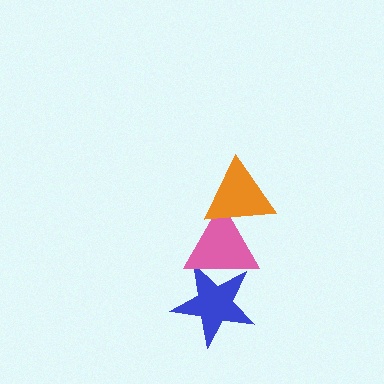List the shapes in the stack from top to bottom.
From top to bottom: the orange triangle, the pink triangle, the blue star.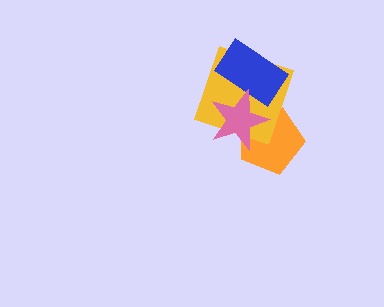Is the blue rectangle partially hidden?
Yes, it is partially covered by another shape.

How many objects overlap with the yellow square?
3 objects overlap with the yellow square.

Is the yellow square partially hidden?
Yes, it is partially covered by another shape.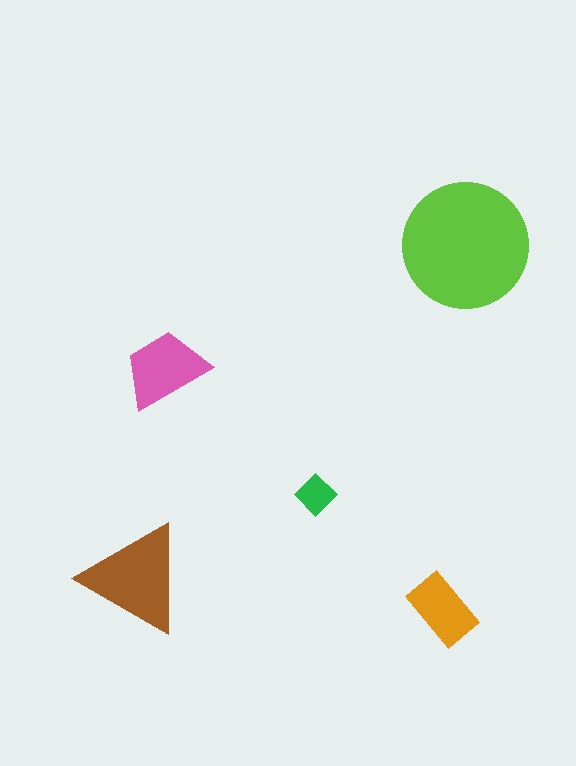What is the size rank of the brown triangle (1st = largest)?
2nd.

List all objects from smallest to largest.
The green diamond, the orange rectangle, the pink trapezoid, the brown triangle, the lime circle.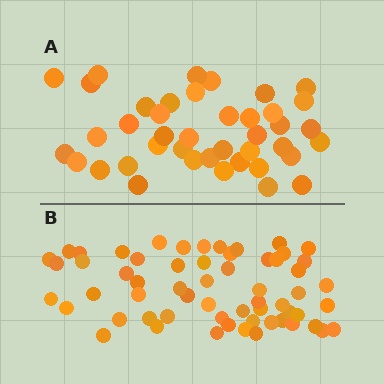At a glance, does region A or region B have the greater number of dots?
Region B (the bottom region) has more dots.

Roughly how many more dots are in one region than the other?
Region B has approximately 20 more dots than region A.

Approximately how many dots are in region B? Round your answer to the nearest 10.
About 60 dots.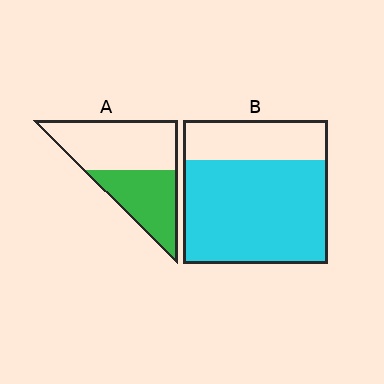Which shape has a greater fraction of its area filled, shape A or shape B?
Shape B.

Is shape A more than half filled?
No.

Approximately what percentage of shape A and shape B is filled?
A is approximately 45% and B is approximately 70%.